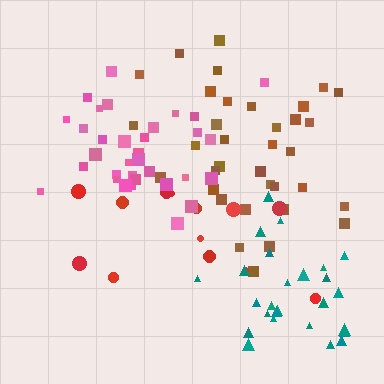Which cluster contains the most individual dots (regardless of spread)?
Brown (35).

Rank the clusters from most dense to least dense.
teal, pink, brown, red.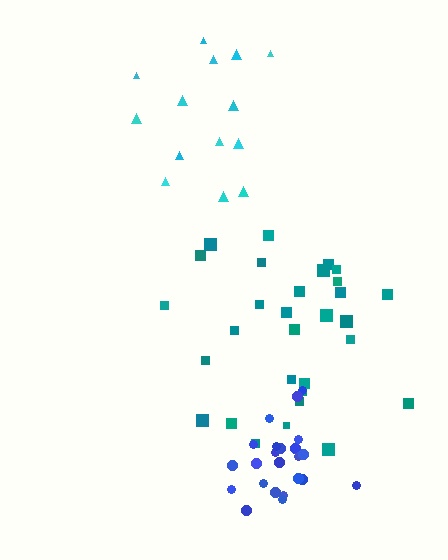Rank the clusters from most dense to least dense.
blue, teal, cyan.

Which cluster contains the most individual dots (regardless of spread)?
Teal (30).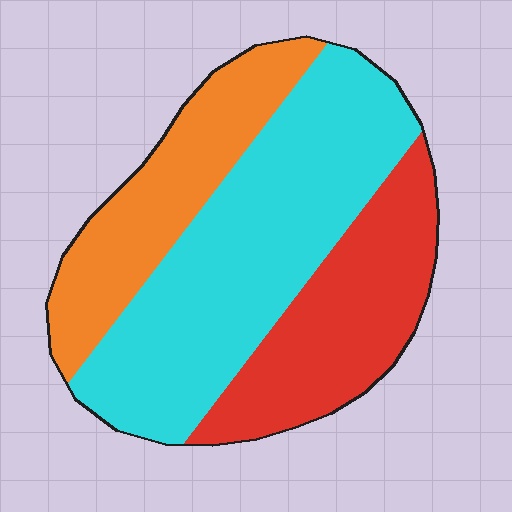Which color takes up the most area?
Cyan, at roughly 50%.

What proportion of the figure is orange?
Orange covers around 25% of the figure.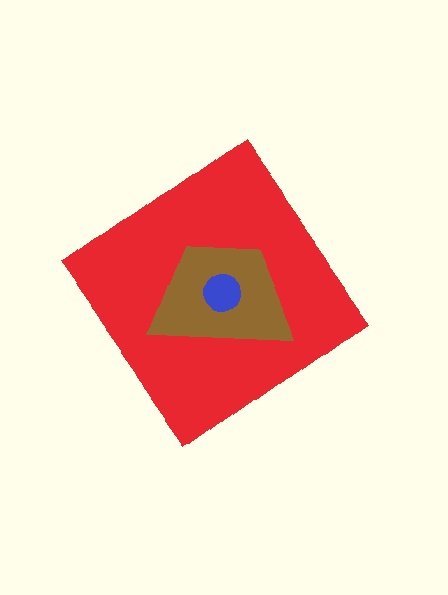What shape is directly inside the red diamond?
The brown trapezoid.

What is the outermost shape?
The red diamond.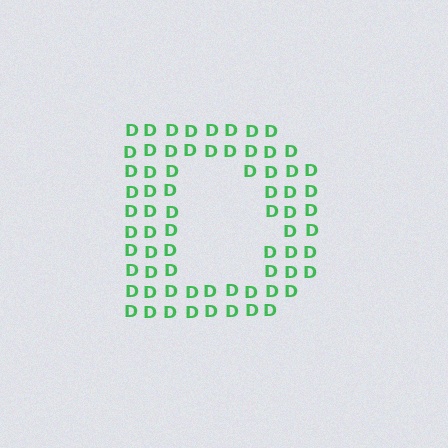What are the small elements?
The small elements are letter D's.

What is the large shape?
The large shape is the letter D.